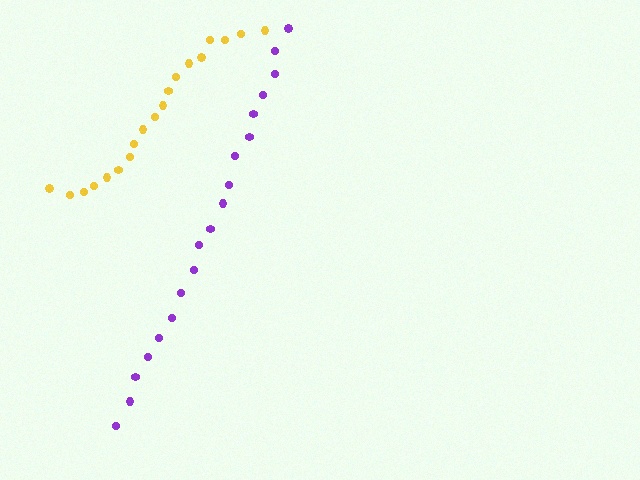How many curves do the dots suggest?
There are 2 distinct paths.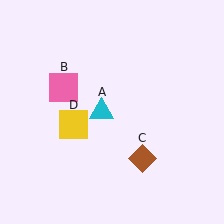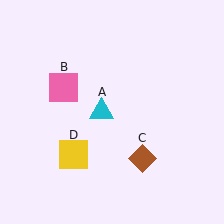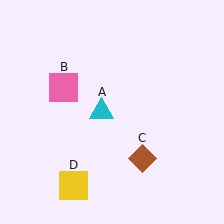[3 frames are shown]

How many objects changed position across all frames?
1 object changed position: yellow square (object D).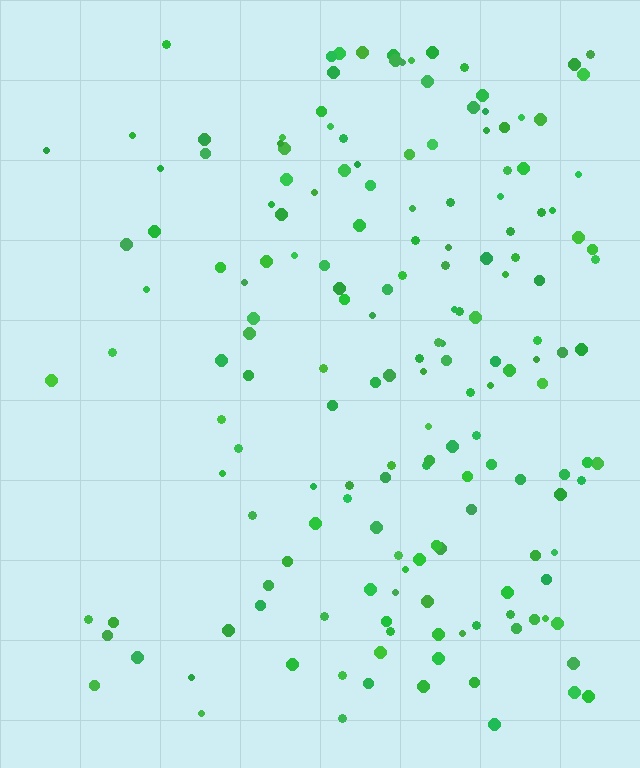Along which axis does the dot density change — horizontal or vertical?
Horizontal.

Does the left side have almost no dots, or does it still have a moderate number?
Still a moderate number, just noticeably fewer than the right.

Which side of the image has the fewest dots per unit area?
The left.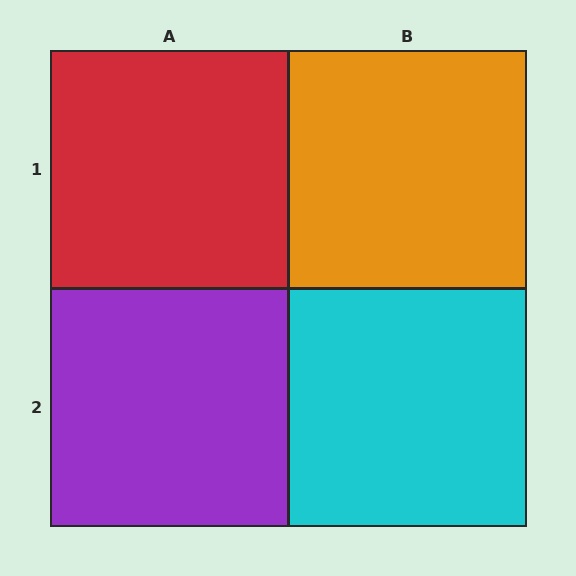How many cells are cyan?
1 cell is cyan.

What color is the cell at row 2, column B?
Cyan.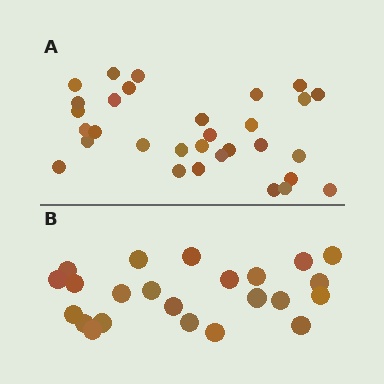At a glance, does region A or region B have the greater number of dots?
Region A (the top region) has more dots.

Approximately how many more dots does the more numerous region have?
Region A has roughly 8 or so more dots than region B.